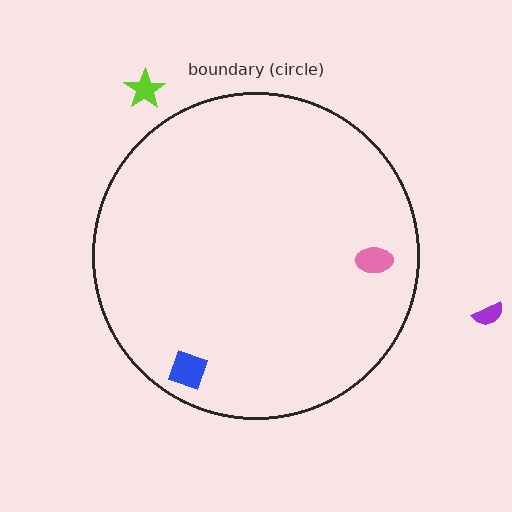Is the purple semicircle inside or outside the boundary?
Outside.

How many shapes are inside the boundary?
2 inside, 2 outside.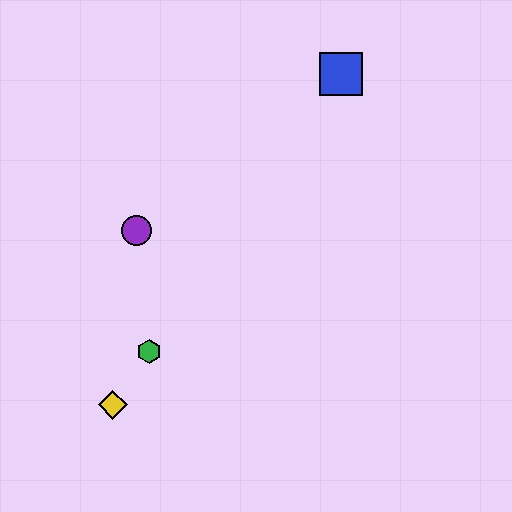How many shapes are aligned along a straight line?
4 shapes (the red hexagon, the blue square, the green hexagon, the yellow diamond) are aligned along a straight line.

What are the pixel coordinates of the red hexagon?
The red hexagon is at (342, 73).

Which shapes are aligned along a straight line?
The red hexagon, the blue square, the green hexagon, the yellow diamond are aligned along a straight line.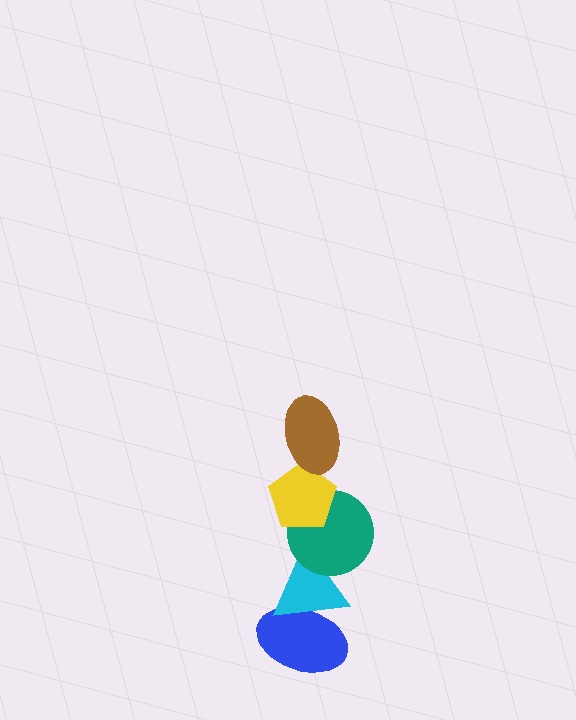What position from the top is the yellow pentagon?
The yellow pentagon is 2nd from the top.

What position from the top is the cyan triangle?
The cyan triangle is 4th from the top.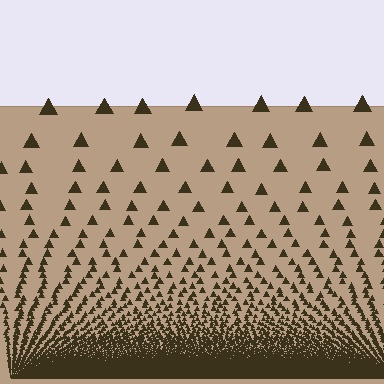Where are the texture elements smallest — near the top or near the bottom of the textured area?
Near the bottom.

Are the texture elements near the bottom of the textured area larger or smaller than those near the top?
Smaller. The gradient is inverted — elements near the bottom are smaller and denser.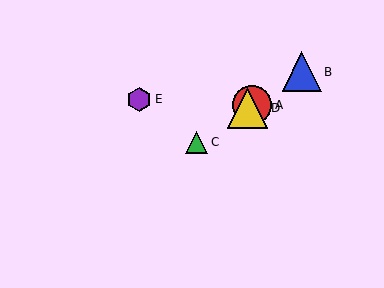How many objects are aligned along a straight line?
4 objects (A, B, C, D) are aligned along a straight line.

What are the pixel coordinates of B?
Object B is at (302, 72).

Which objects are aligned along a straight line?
Objects A, B, C, D are aligned along a straight line.